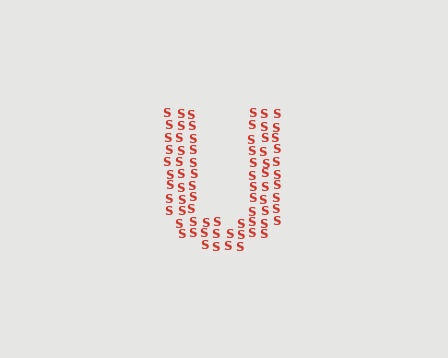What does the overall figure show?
The overall figure shows the letter U.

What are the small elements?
The small elements are letter S's.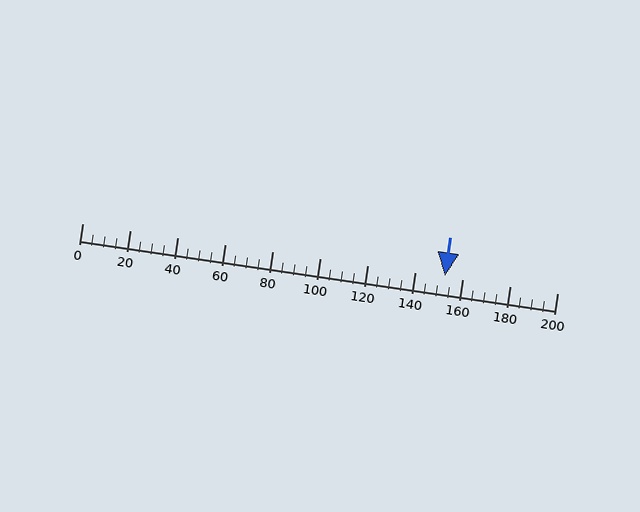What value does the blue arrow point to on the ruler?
The blue arrow points to approximately 153.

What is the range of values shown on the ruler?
The ruler shows values from 0 to 200.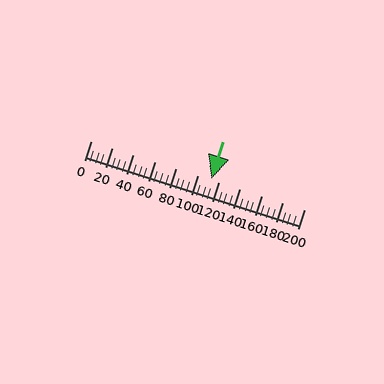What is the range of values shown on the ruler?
The ruler shows values from 0 to 200.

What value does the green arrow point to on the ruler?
The green arrow points to approximately 112.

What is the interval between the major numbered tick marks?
The major tick marks are spaced 20 units apart.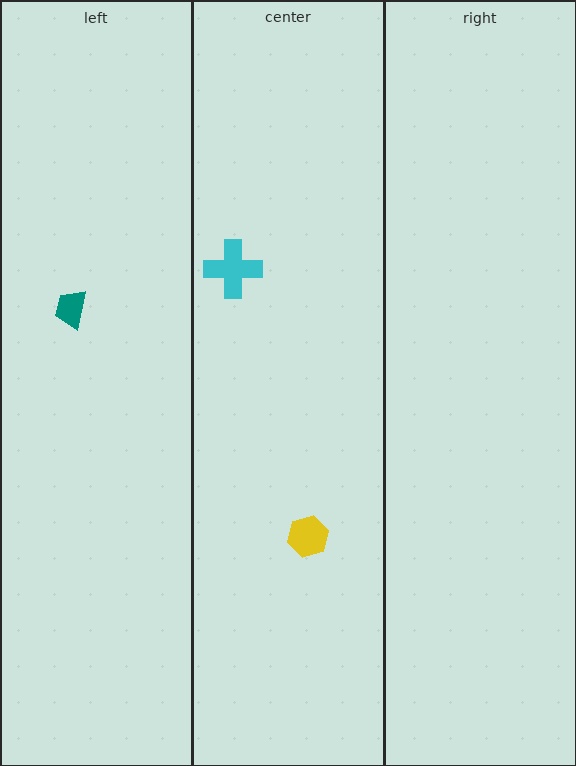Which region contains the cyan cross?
The center region.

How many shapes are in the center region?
2.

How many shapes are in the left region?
1.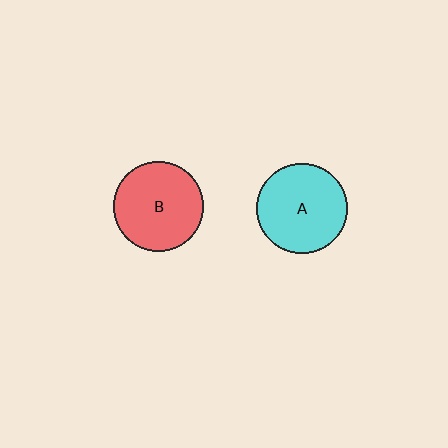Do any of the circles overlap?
No, none of the circles overlap.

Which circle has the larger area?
Circle B (red).